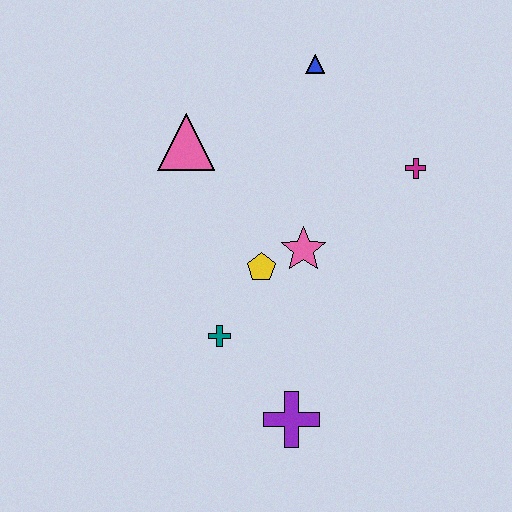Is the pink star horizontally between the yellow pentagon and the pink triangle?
No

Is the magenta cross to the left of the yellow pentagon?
No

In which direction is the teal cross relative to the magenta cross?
The teal cross is to the left of the magenta cross.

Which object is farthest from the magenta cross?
The purple cross is farthest from the magenta cross.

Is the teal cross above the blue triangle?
No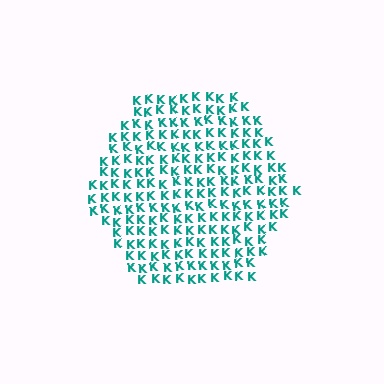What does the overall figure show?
The overall figure shows a hexagon.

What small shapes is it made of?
It is made of small letter K's.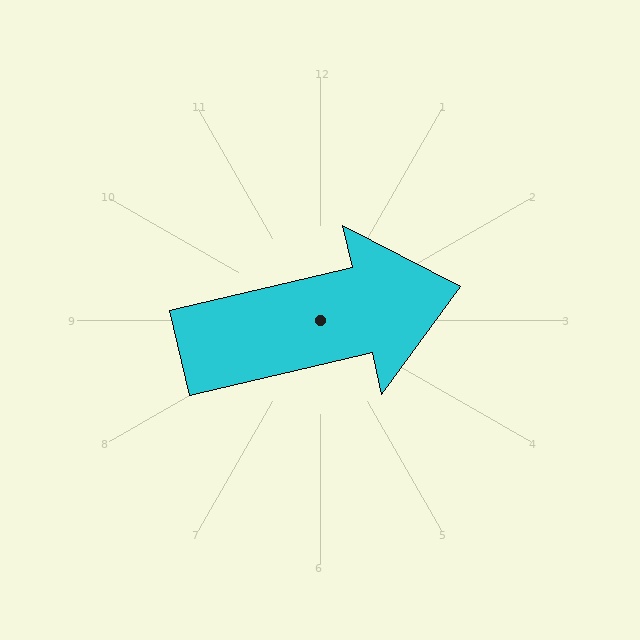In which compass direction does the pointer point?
East.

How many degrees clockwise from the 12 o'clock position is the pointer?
Approximately 77 degrees.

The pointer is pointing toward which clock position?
Roughly 3 o'clock.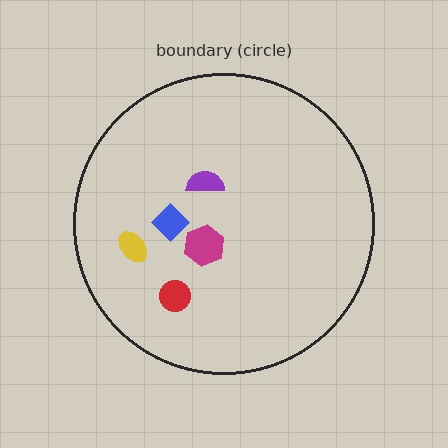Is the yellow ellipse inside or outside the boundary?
Inside.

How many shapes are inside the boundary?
5 inside, 0 outside.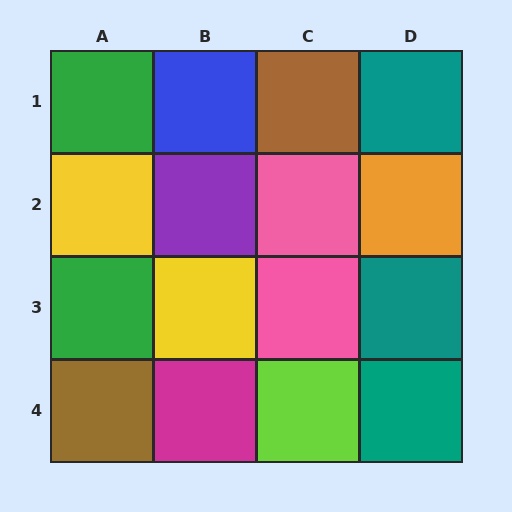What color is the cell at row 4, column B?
Magenta.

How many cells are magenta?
1 cell is magenta.